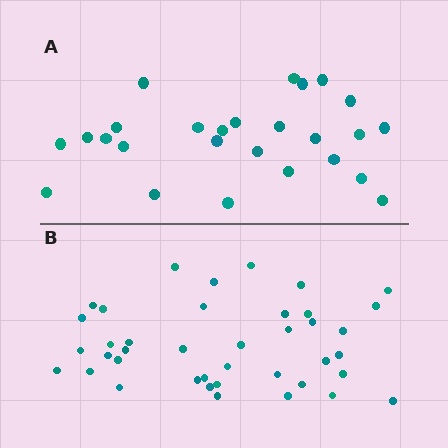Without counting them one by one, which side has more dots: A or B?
Region B (the bottom region) has more dots.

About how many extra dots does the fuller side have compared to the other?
Region B has approximately 15 more dots than region A.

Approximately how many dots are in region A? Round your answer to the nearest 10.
About 30 dots. (The exact count is 26, which rounds to 30.)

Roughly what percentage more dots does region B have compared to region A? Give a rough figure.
About 55% more.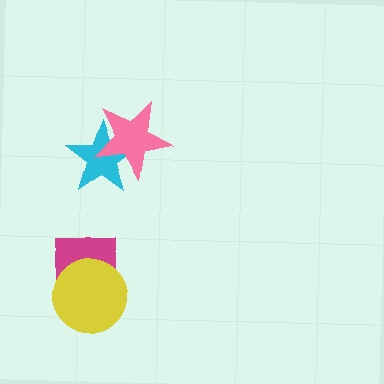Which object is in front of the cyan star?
The pink star is in front of the cyan star.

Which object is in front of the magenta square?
The yellow circle is in front of the magenta square.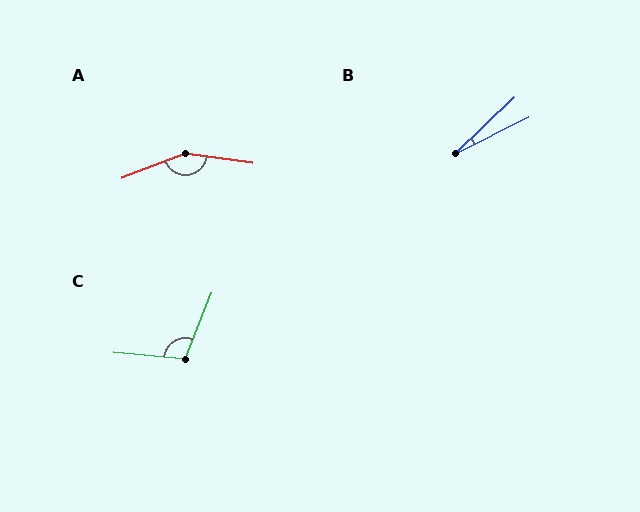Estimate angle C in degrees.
Approximately 106 degrees.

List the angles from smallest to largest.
B (17°), C (106°), A (152°).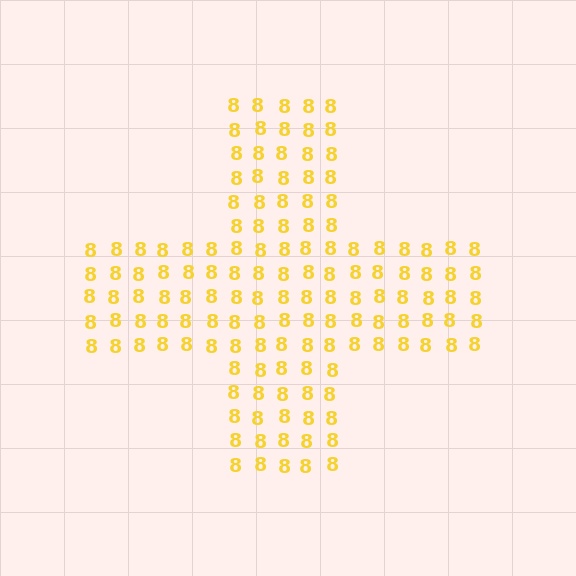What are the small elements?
The small elements are digit 8's.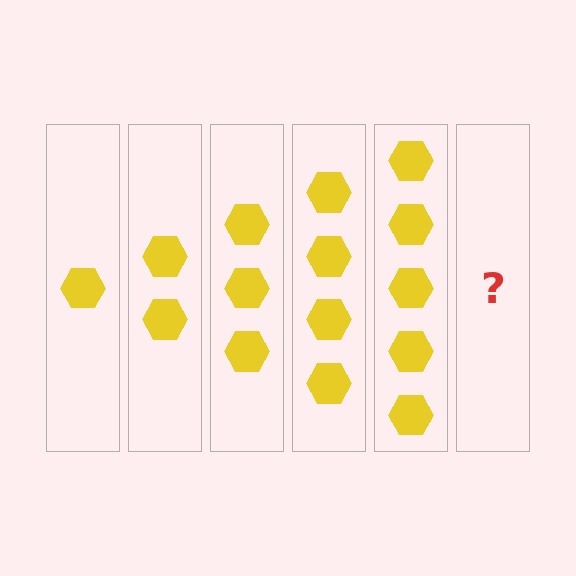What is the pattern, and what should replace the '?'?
The pattern is that each step adds one more hexagon. The '?' should be 6 hexagons.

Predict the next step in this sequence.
The next step is 6 hexagons.